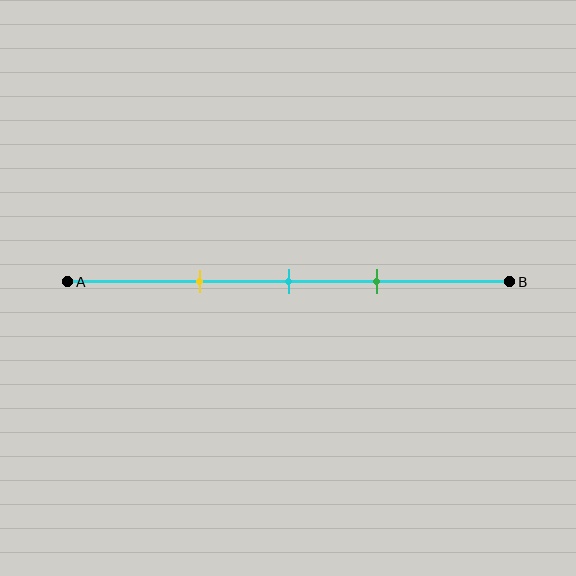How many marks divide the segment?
There are 3 marks dividing the segment.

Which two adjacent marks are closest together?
The cyan and green marks are the closest adjacent pair.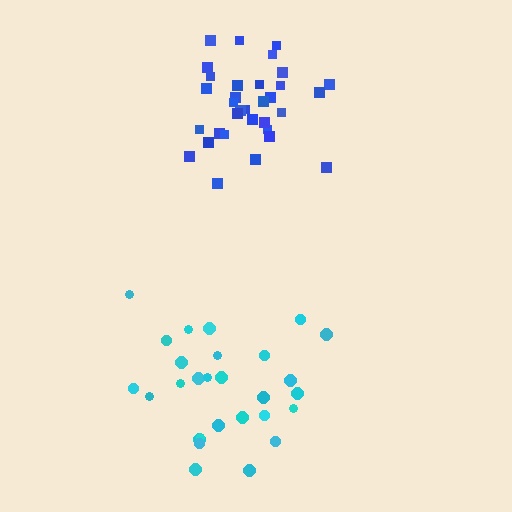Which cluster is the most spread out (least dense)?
Cyan.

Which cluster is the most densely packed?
Blue.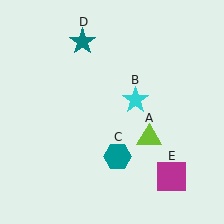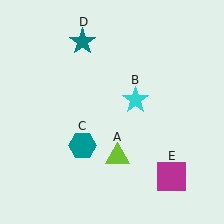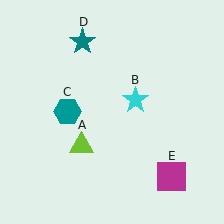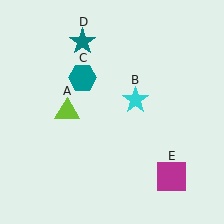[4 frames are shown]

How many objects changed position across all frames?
2 objects changed position: lime triangle (object A), teal hexagon (object C).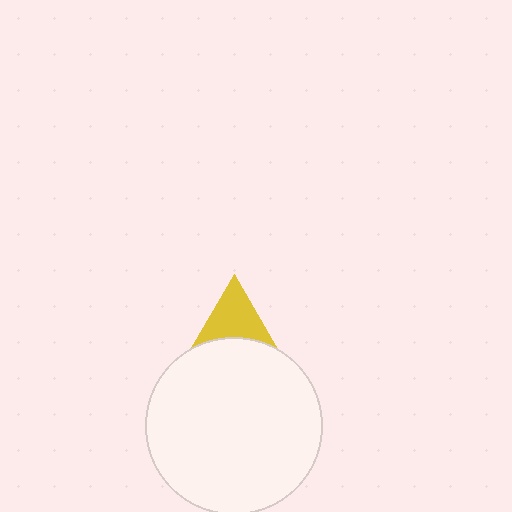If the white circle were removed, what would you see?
You would see the complete yellow triangle.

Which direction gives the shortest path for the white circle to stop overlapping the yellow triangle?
Moving down gives the shortest separation.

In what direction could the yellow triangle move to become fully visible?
The yellow triangle could move up. That would shift it out from behind the white circle entirely.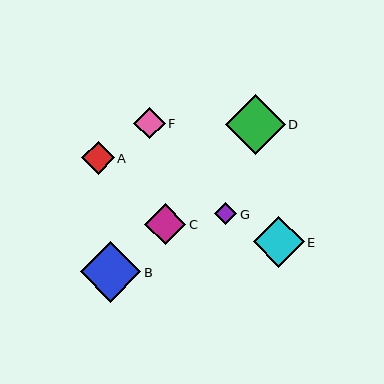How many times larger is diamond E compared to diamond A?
Diamond E is approximately 1.6 times the size of diamond A.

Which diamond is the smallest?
Diamond G is the smallest with a size of approximately 22 pixels.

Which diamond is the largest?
Diamond B is the largest with a size of approximately 60 pixels.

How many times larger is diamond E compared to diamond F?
Diamond E is approximately 1.6 times the size of diamond F.